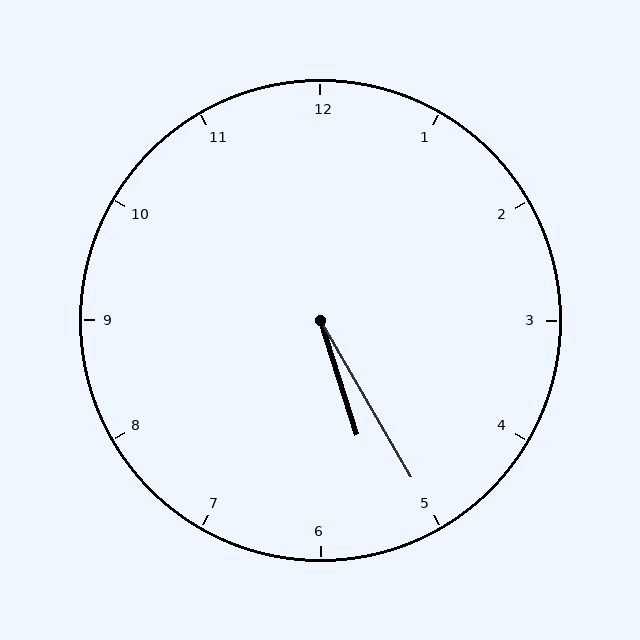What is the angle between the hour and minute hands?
Approximately 12 degrees.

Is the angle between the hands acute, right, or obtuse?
It is acute.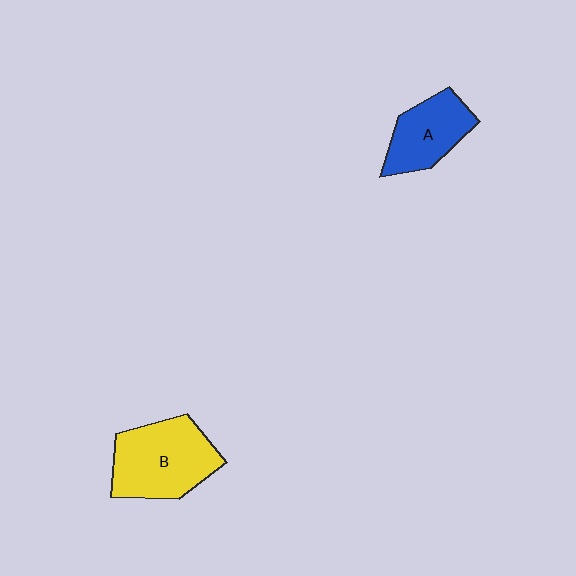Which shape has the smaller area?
Shape A (blue).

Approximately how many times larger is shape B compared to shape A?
Approximately 1.4 times.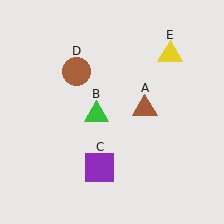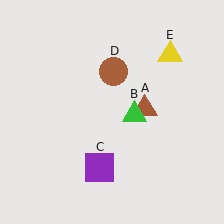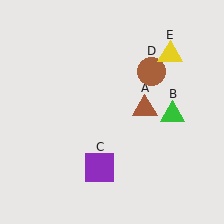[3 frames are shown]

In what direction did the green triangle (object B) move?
The green triangle (object B) moved right.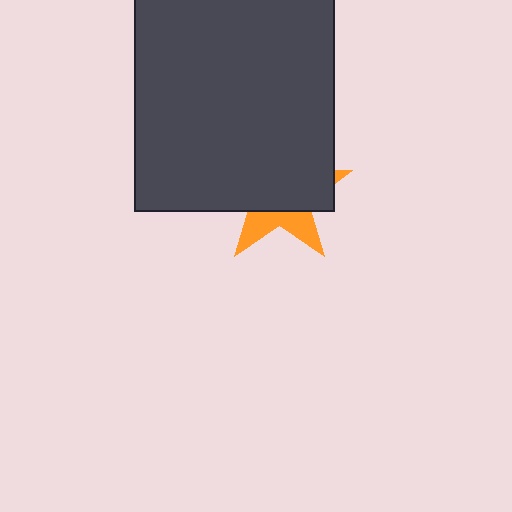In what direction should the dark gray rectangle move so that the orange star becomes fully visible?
The dark gray rectangle should move up. That is the shortest direction to clear the overlap and leave the orange star fully visible.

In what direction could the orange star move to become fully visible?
The orange star could move down. That would shift it out from behind the dark gray rectangle entirely.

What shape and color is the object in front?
The object in front is a dark gray rectangle.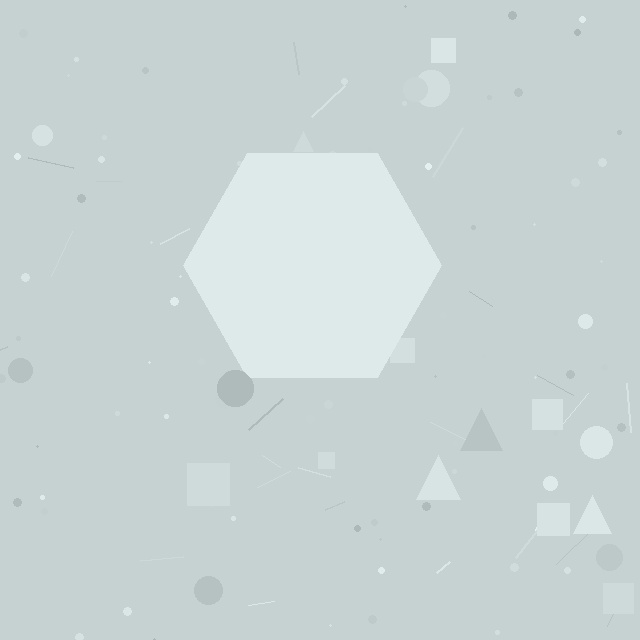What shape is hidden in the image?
A hexagon is hidden in the image.